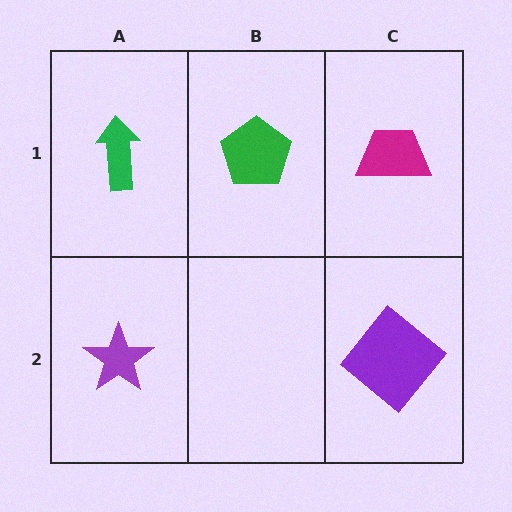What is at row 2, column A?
A purple star.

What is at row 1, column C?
A magenta trapezoid.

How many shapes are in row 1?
3 shapes.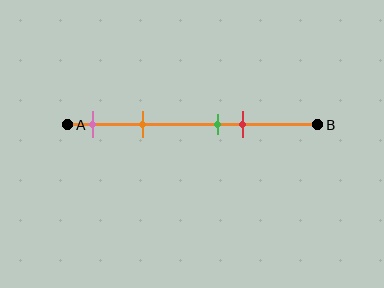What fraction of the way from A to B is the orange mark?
The orange mark is approximately 30% (0.3) of the way from A to B.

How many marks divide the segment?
There are 4 marks dividing the segment.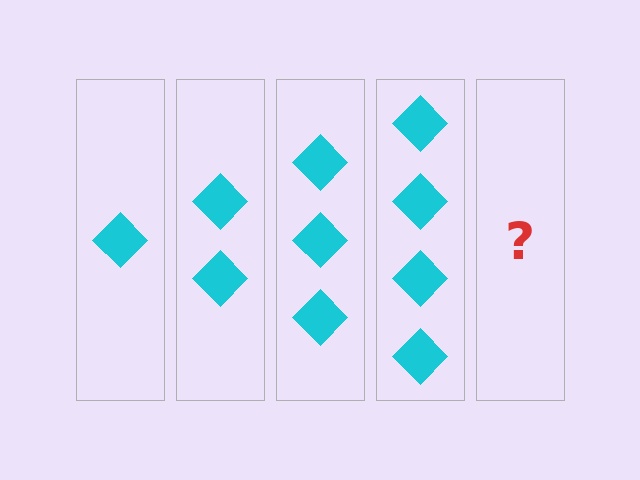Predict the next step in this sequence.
The next step is 5 diamonds.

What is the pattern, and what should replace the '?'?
The pattern is that each step adds one more diamond. The '?' should be 5 diamonds.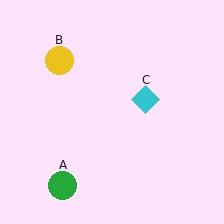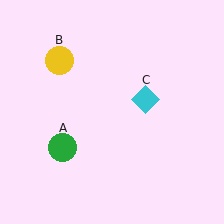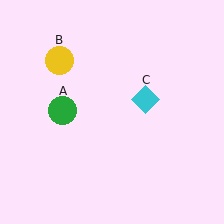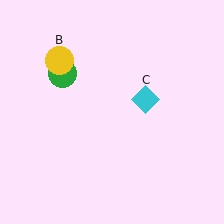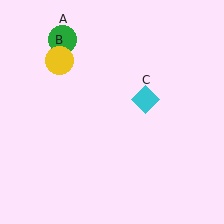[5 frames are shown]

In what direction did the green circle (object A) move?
The green circle (object A) moved up.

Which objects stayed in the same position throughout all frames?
Yellow circle (object B) and cyan diamond (object C) remained stationary.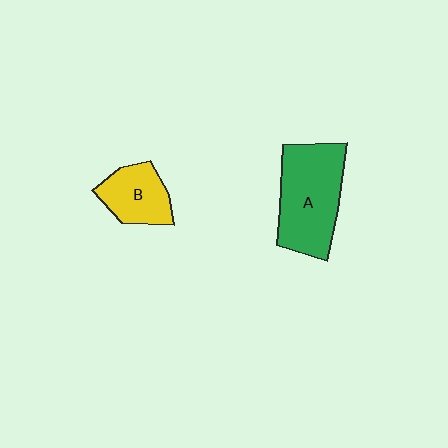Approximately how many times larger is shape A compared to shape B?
Approximately 1.8 times.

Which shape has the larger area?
Shape A (green).